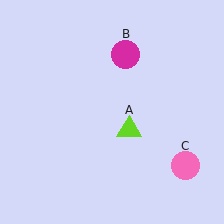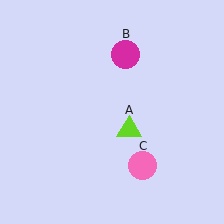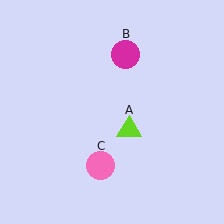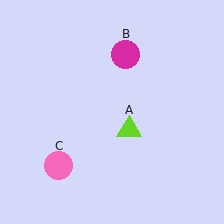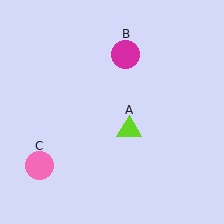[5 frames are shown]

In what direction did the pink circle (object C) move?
The pink circle (object C) moved left.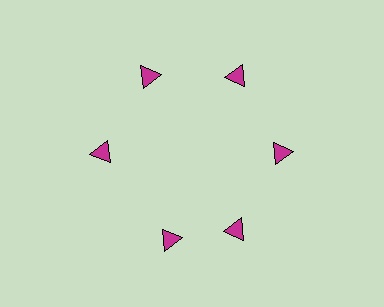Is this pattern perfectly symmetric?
No. The 6 magenta triangles are arranged in a ring, but one element near the 7 o'clock position is rotated out of alignment along the ring, breaking the 6-fold rotational symmetry.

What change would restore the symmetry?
The symmetry would be restored by rotating it back into even spacing with its neighbors so that all 6 triangles sit at equal angles and equal distance from the center.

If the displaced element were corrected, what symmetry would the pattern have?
It would have 6-fold rotational symmetry — the pattern would map onto itself every 60 degrees.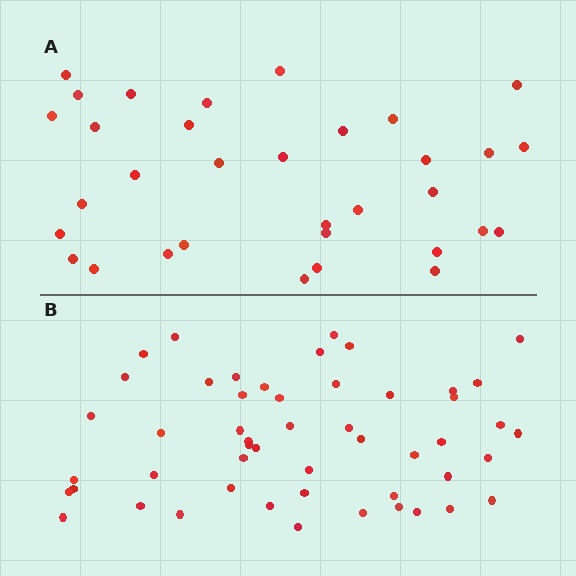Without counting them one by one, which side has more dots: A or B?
Region B (the bottom region) has more dots.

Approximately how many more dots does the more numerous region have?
Region B has approximately 20 more dots than region A.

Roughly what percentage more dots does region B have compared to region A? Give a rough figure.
About 55% more.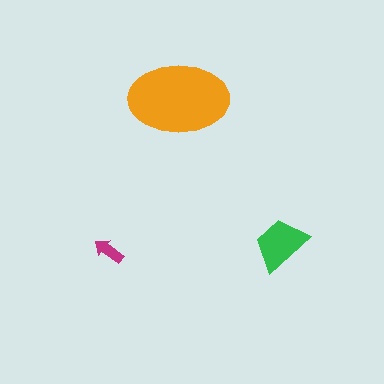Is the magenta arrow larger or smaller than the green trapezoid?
Smaller.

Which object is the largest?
The orange ellipse.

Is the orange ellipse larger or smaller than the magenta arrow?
Larger.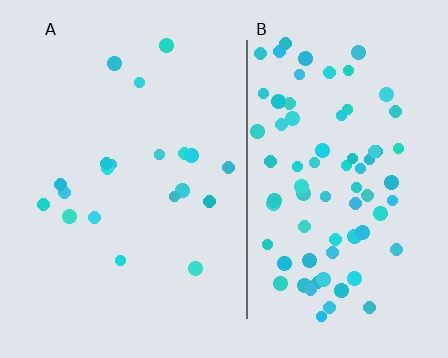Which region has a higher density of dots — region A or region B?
B (the right).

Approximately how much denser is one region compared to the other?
Approximately 3.8× — region B over region A.